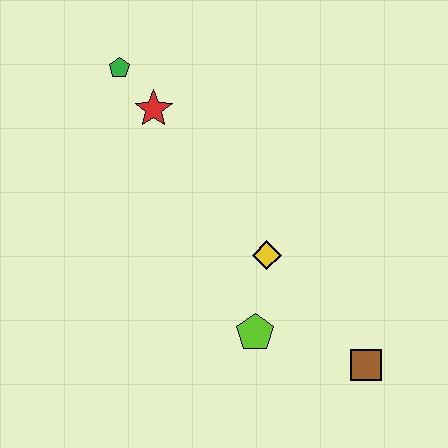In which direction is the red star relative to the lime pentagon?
The red star is above the lime pentagon.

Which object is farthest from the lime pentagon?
The green pentagon is farthest from the lime pentagon.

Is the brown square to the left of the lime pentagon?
No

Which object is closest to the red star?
The green pentagon is closest to the red star.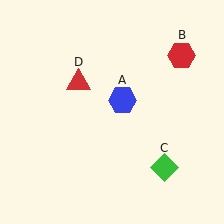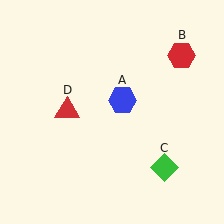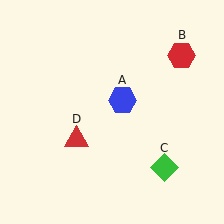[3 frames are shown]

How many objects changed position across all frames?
1 object changed position: red triangle (object D).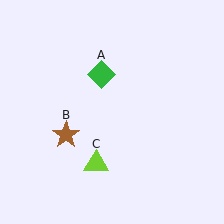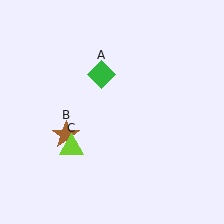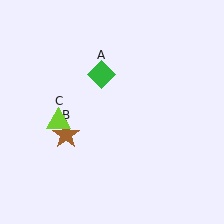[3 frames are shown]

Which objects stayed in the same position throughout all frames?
Green diamond (object A) and brown star (object B) remained stationary.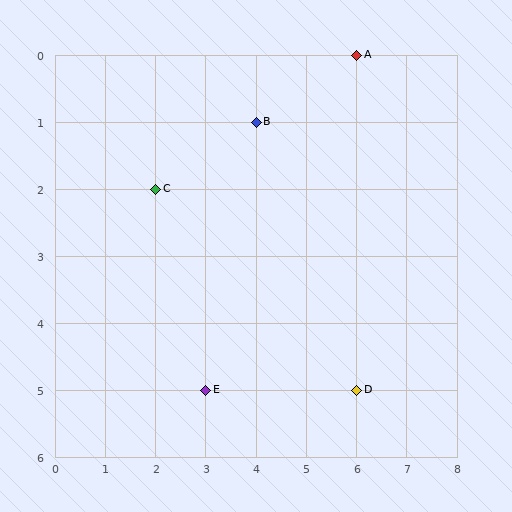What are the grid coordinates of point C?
Point C is at grid coordinates (2, 2).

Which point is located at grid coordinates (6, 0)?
Point A is at (6, 0).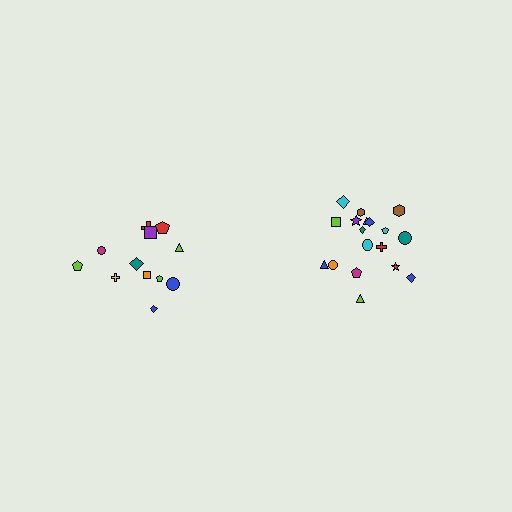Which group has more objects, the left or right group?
The right group.